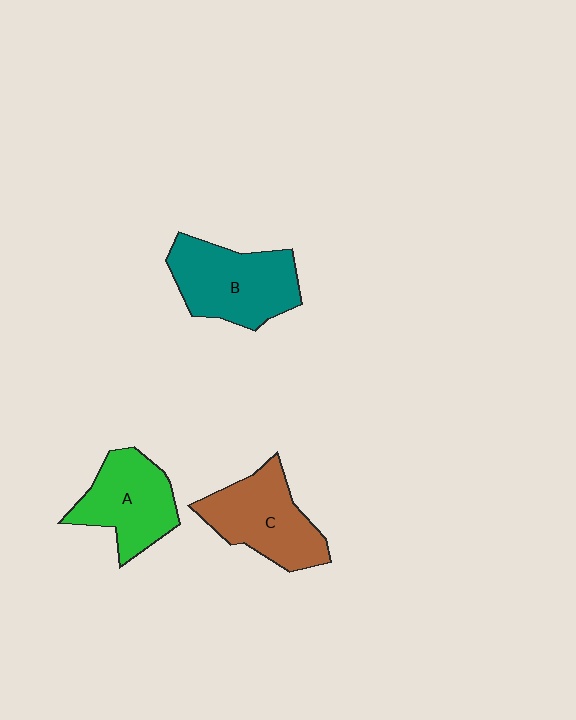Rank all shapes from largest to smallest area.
From largest to smallest: B (teal), C (brown), A (green).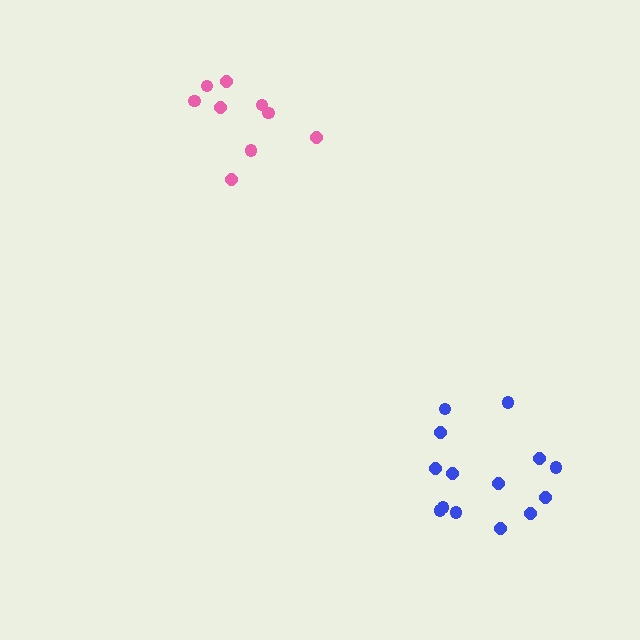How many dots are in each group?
Group 1: 14 dots, Group 2: 9 dots (23 total).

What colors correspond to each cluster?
The clusters are colored: blue, pink.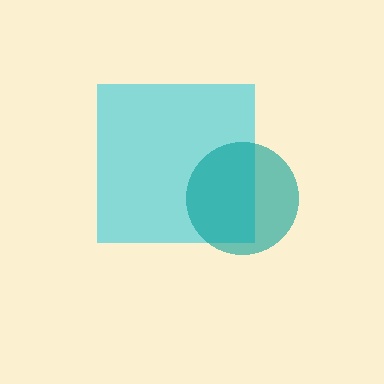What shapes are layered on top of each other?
The layered shapes are: a cyan square, a teal circle.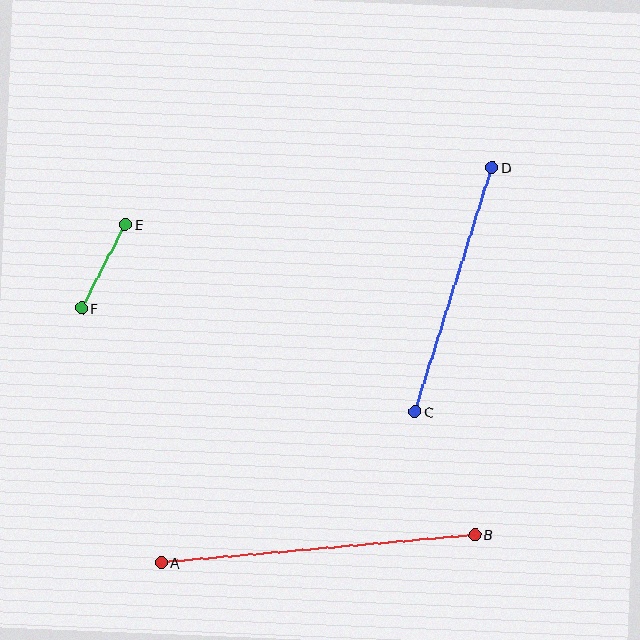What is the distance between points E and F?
The distance is approximately 95 pixels.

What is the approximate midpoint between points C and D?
The midpoint is at approximately (453, 290) pixels.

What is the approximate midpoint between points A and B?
The midpoint is at approximately (318, 549) pixels.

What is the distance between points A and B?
The distance is approximately 315 pixels.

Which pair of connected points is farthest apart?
Points A and B are farthest apart.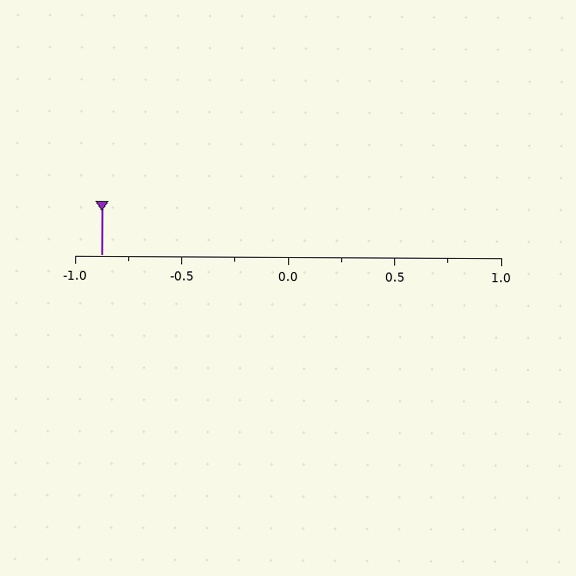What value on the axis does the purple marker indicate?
The marker indicates approximately -0.88.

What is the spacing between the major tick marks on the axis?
The major ticks are spaced 0.5 apart.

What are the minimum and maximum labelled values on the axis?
The axis runs from -1.0 to 1.0.